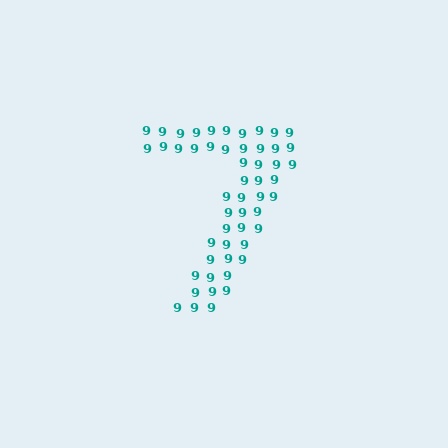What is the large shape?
The large shape is the digit 7.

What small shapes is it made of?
It is made of small digit 9's.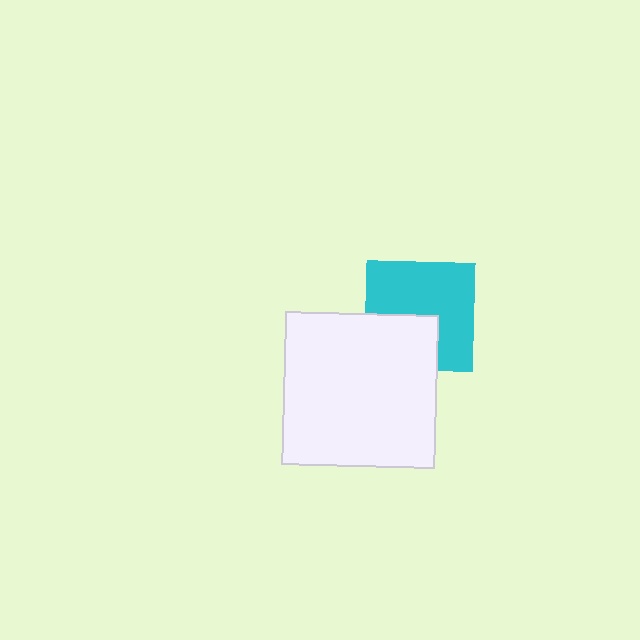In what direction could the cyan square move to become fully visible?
The cyan square could move up. That would shift it out from behind the white square entirely.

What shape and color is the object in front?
The object in front is a white square.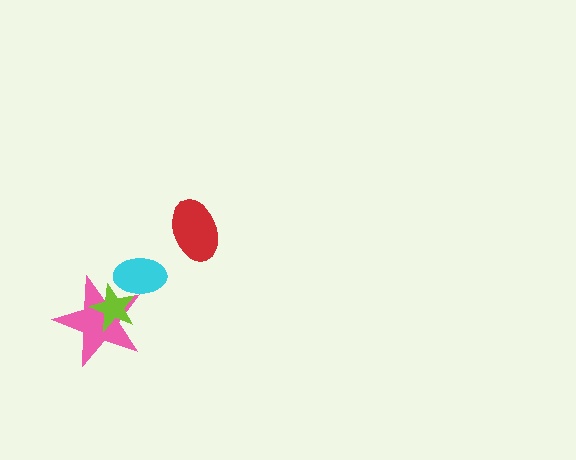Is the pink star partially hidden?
Yes, it is partially covered by another shape.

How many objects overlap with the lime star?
2 objects overlap with the lime star.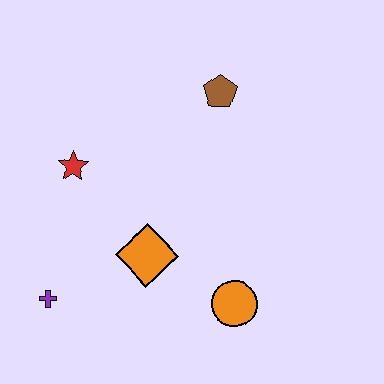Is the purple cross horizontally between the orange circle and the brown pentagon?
No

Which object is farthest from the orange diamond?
The brown pentagon is farthest from the orange diamond.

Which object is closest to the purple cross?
The orange diamond is closest to the purple cross.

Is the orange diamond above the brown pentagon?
No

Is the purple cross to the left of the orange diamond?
Yes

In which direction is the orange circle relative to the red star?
The orange circle is to the right of the red star.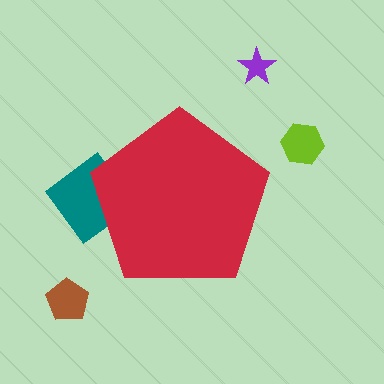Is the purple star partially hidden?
No, the purple star is fully visible.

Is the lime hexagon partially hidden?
No, the lime hexagon is fully visible.